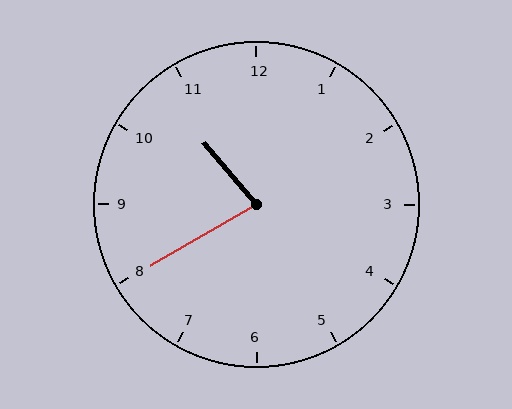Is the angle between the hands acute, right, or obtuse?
It is acute.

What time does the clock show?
10:40.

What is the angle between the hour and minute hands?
Approximately 80 degrees.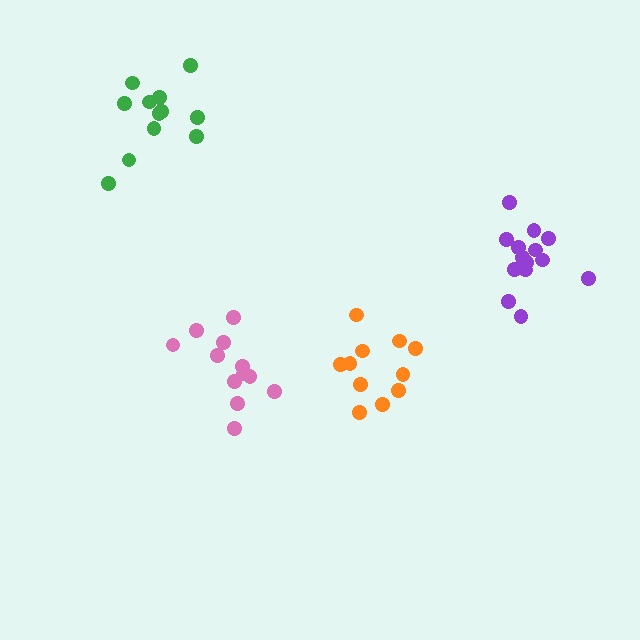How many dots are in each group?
Group 1: 14 dots, Group 2: 12 dots, Group 3: 12 dots, Group 4: 11 dots (49 total).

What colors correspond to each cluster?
The clusters are colored: purple, pink, green, orange.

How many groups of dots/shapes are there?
There are 4 groups.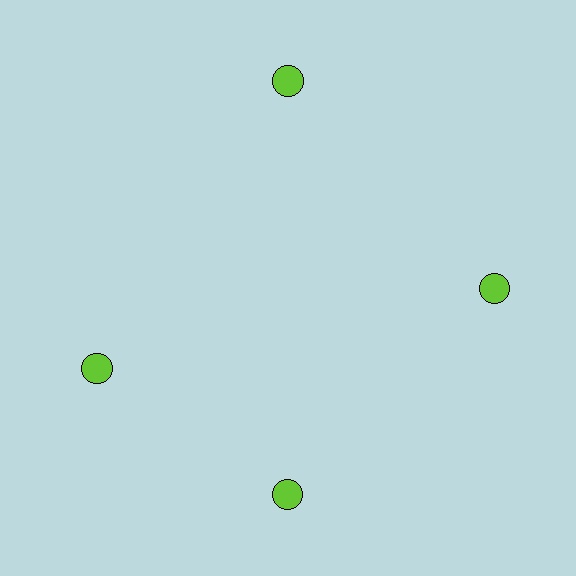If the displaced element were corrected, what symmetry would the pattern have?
It would have 4-fold rotational symmetry — the pattern would map onto itself every 90 degrees.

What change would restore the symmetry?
The symmetry would be restored by rotating it back into even spacing with its neighbors so that all 4 circles sit at equal angles and equal distance from the center.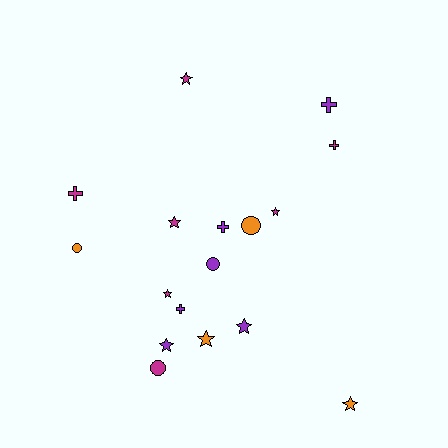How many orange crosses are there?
There are no orange crosses.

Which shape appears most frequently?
Star, with 8 objects.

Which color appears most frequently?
Magenta, with 7 objects.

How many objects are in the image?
There are 17 objects.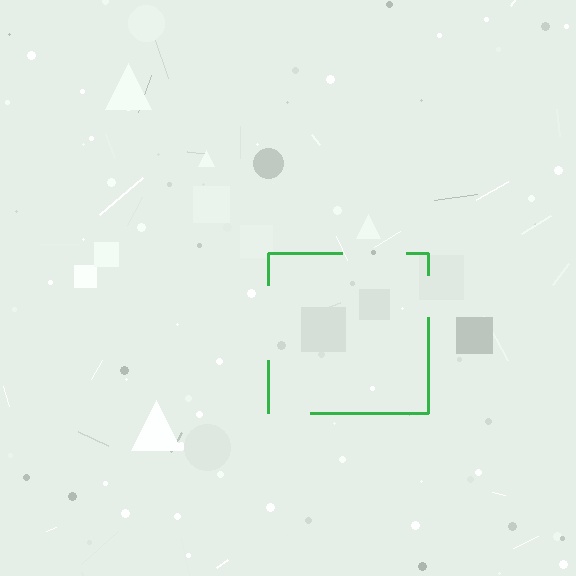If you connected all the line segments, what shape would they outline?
They would outline a square.